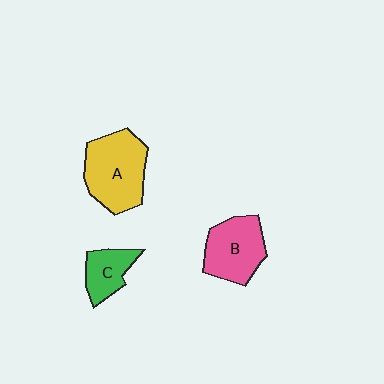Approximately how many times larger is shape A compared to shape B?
Approximately 1.3 times.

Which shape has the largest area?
Shape A (yellow).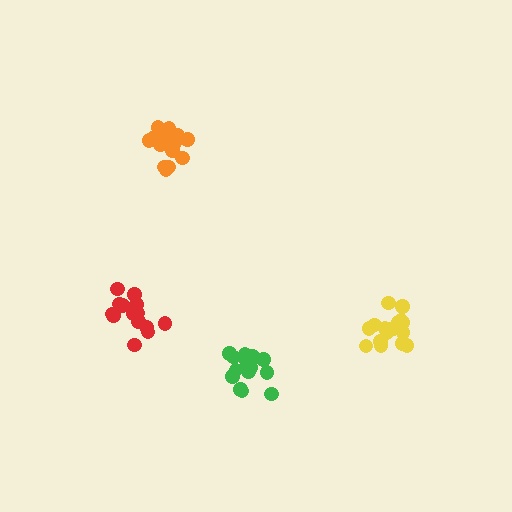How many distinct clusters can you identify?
There are 4 distinct clusters.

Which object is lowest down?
The green cluster is bottommost.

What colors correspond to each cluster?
The clusters are colored: orange, red, yellow, green.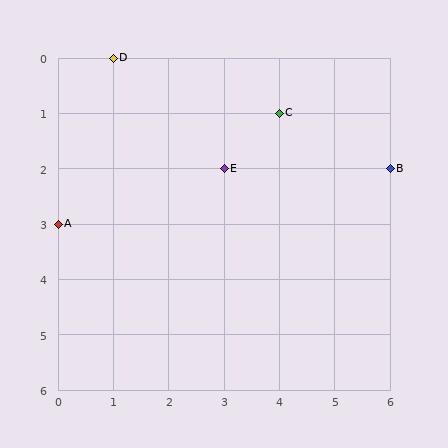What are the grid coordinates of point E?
Point E is at grid coordinates (3, 2).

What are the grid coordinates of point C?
Point C is at grid coordinates (4, 1).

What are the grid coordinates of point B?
Point B is at grid coordinates (6, 2).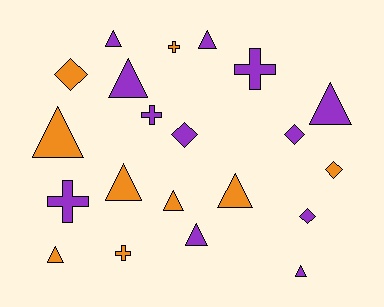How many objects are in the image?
There are 21 objects.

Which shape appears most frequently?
Triangle, with 11 objects.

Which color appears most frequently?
Purple, with 12 objects.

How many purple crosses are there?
There are 3 purple crosses.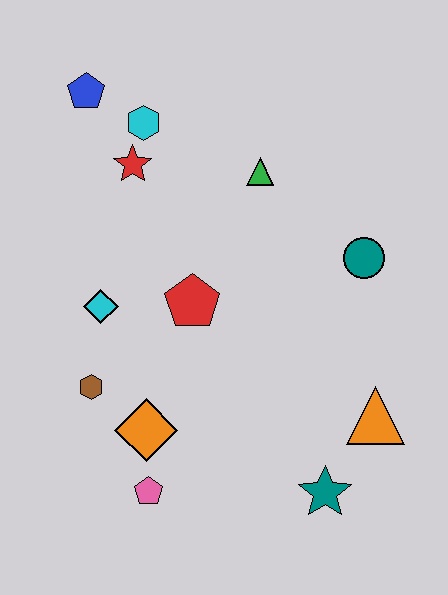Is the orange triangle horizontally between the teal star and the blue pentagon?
No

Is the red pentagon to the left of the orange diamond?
No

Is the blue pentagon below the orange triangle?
No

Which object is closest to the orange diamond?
The pink pentagon is closest to the orange diamond.